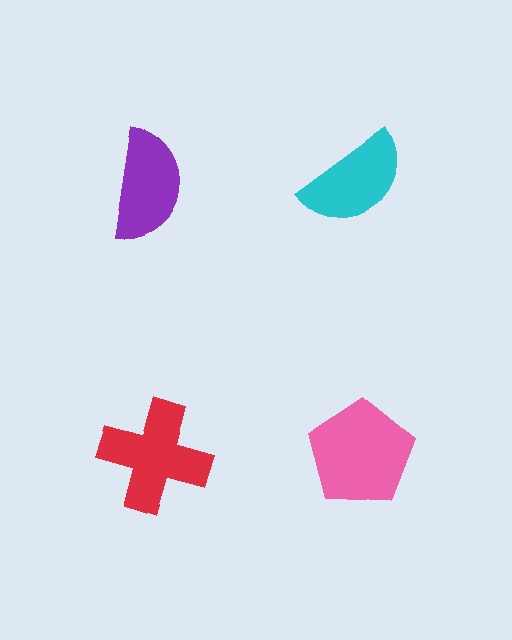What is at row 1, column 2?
A cyan semicircle.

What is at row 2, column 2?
A pink pentagon.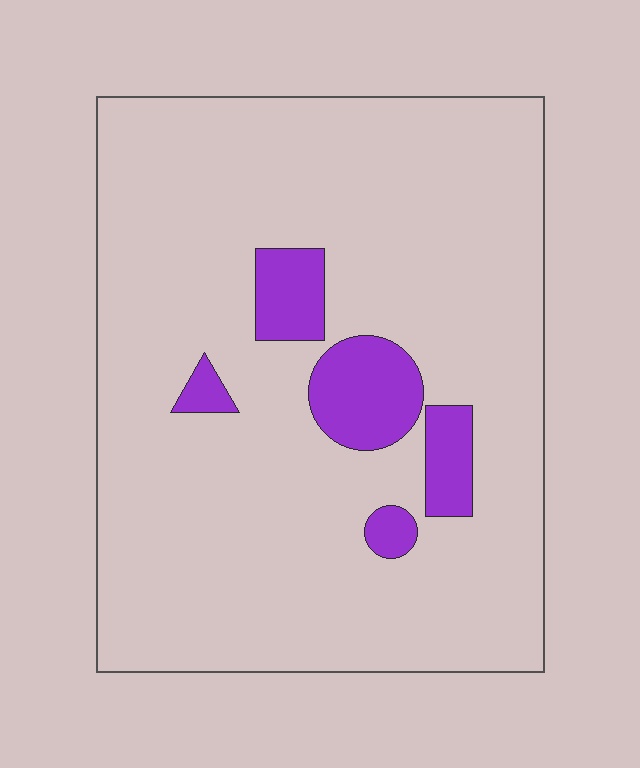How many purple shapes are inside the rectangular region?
5.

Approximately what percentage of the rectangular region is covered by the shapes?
Approximately 10%.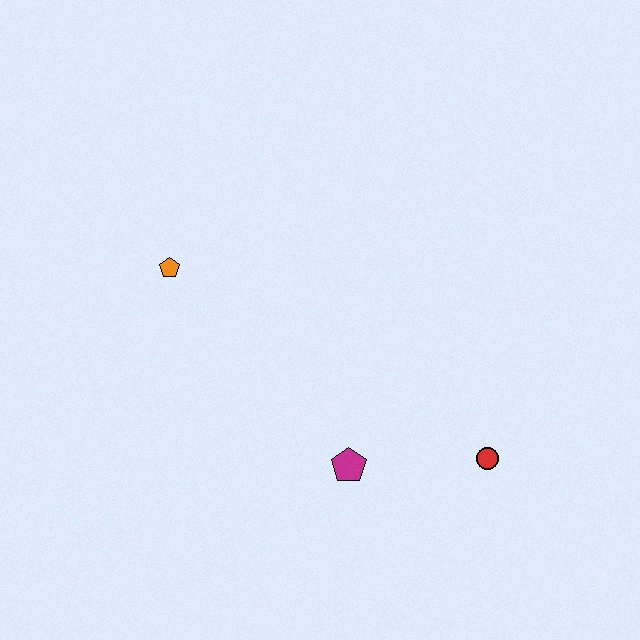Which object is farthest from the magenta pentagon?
The orange pentagon is farthest from the magenta pentagon.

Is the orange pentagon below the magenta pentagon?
No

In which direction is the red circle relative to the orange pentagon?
The red circle is to the right of the orange pentagon.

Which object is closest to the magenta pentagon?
The red circle is closest to the magenta pentagon.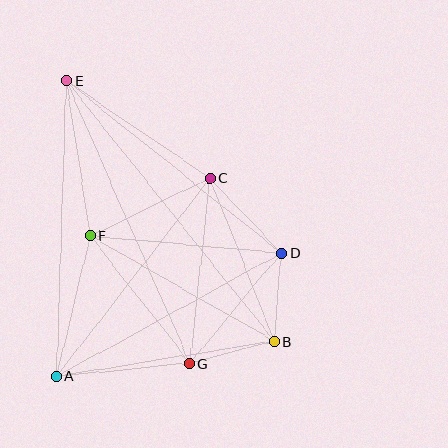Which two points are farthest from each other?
Points B and E are farthest from each other.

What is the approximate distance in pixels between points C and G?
The distance between C and G is approximately 186 pixels.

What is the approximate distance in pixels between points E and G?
The distance between E and G is approximately 308 pixels.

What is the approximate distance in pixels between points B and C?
The distance between B and C is approximately 176 pixels.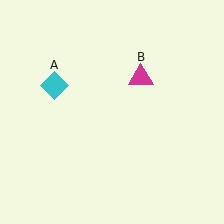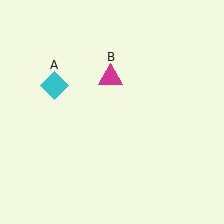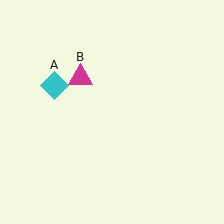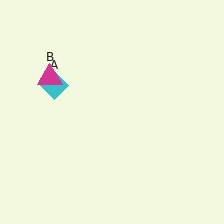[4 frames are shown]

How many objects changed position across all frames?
1 object changed position: magenta triangle (object B).